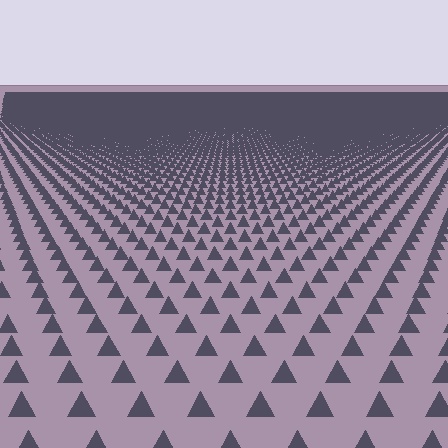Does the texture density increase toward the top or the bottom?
Density increases toward the top.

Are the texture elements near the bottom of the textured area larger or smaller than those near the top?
Larger. Near the bottom, elements are closer to the viewer and appear at a bigger on-screen size.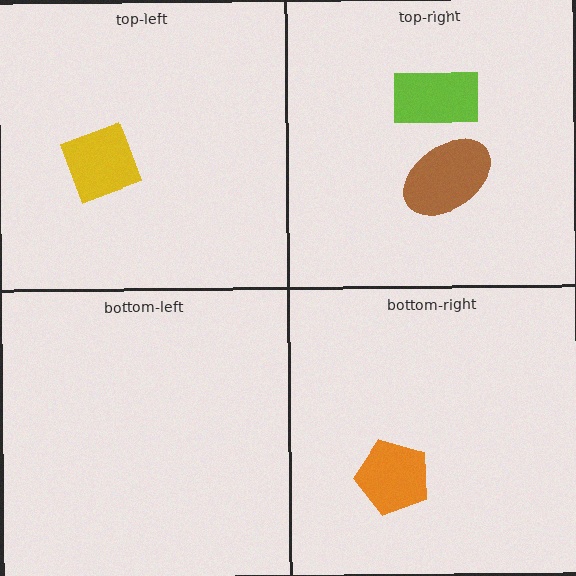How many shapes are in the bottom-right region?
1.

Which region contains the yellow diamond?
The top-left region.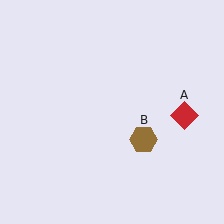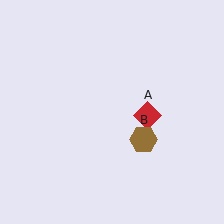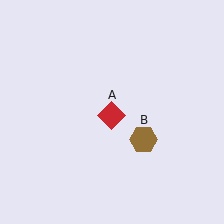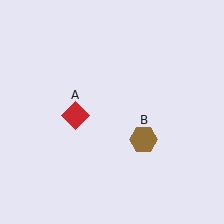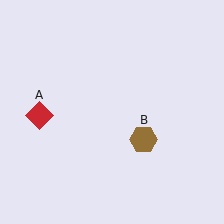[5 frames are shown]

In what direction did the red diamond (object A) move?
The red diamond (object A) moved left.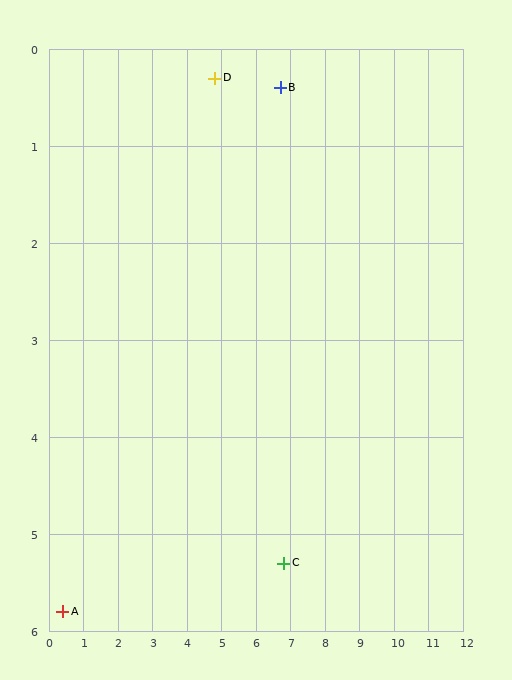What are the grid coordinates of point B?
Point B is at approximately (6.7, 0.4).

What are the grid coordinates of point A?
Point A is at approximately (0.4, 5.8).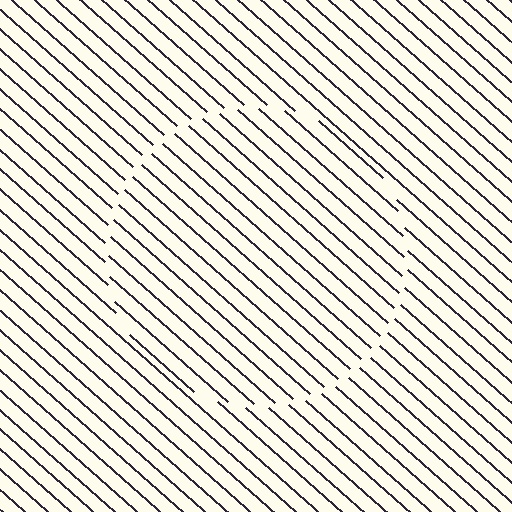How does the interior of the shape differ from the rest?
The interior of the shape contains the same grating, shifted by half a period — the contour is defined by the phase discontinuity where line-ends from the inner and outer gratings abut.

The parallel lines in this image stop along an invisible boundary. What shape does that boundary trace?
An illusory circle. The interior of the shape contains the same grating, shifted by half a period — the contour is defined by the phase discontinuity where line-ends from the inner and outer gratings abut.